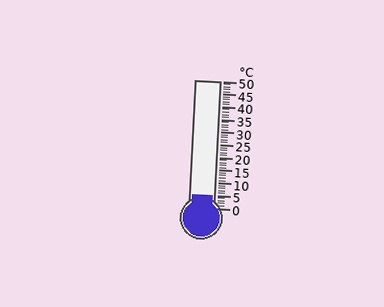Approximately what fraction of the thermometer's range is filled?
The thermometer is filled to approximately 10% of its range.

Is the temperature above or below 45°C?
The temperature is below 45°C.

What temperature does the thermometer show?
The thermometer shows approximately 5°C.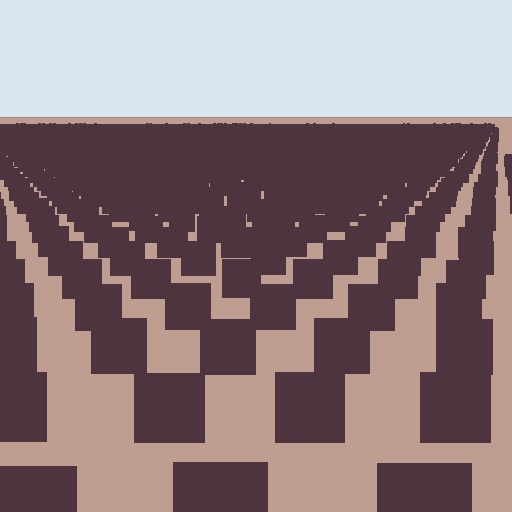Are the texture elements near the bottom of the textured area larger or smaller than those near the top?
Larger. Near the bottom, elements are closer to the viewer and appear at a bigger on-screen size.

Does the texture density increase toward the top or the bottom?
Density increases toward the top.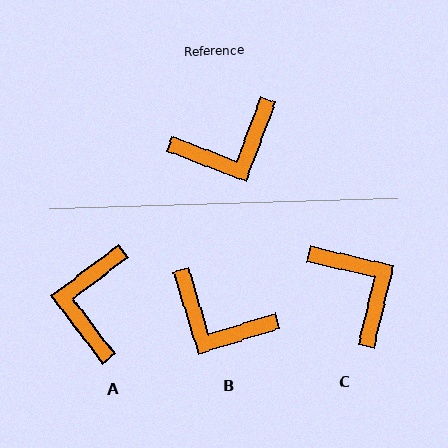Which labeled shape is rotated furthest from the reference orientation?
A, about 122 degrees away.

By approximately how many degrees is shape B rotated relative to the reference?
Approximately 52 degrees clockwise.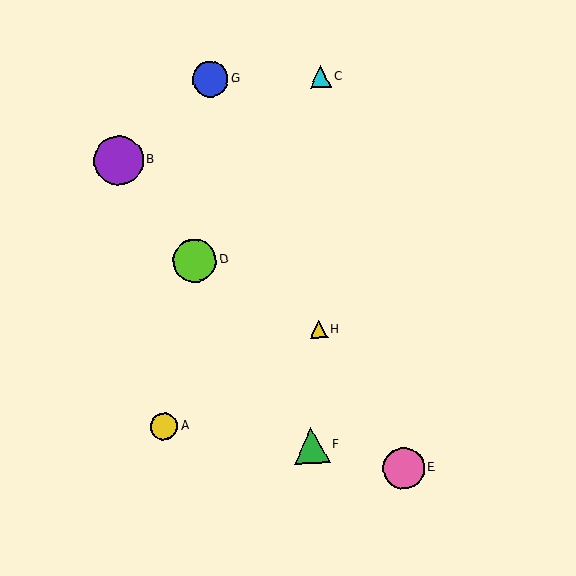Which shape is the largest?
The purple circle (labeled B) is the largest.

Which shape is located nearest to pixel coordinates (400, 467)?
The pink circle (labeled E) at (404, 468) is nearest to that location.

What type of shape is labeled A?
Shape A is a yellow circle.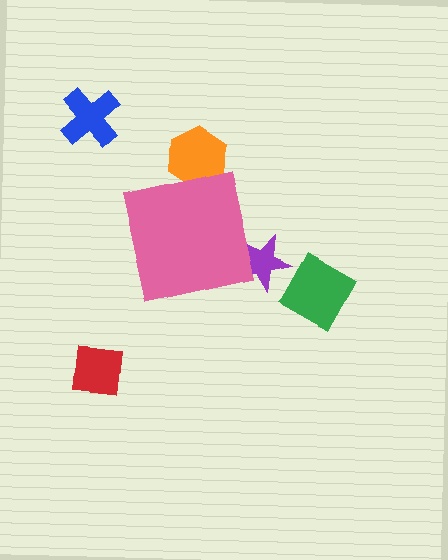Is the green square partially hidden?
No, the green square is fully visible.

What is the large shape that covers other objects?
A pink square.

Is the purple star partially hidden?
Yes, the purple star is partially hidden behind the pink square.